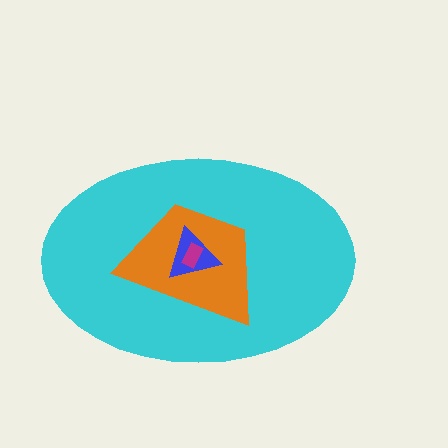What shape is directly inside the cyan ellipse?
The orange trapezoid.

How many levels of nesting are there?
4.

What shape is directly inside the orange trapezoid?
The blue triangle.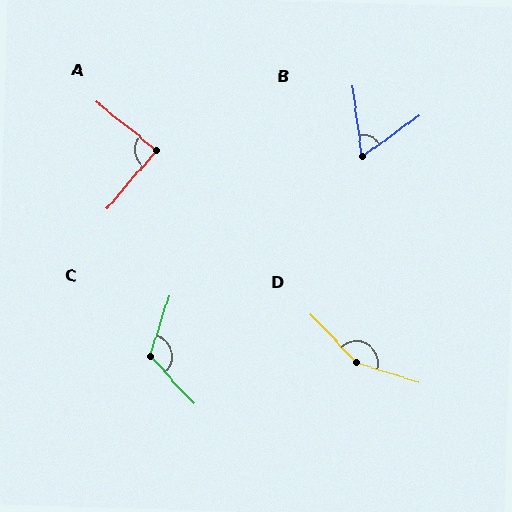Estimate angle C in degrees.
Approximately 119 degrees.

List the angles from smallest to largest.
B (61°), A (88°), C (119°), D (150°).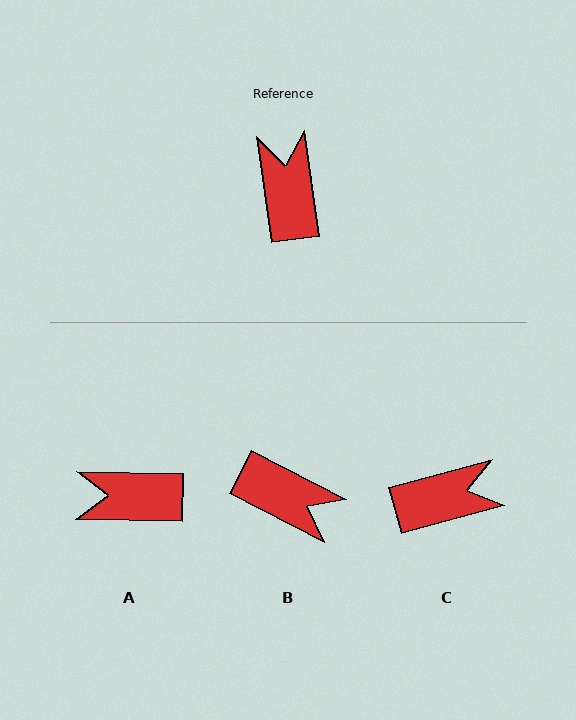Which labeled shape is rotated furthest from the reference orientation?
B, about 125 degrees away.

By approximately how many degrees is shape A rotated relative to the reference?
Approximately 81 degrees counter-clockwise.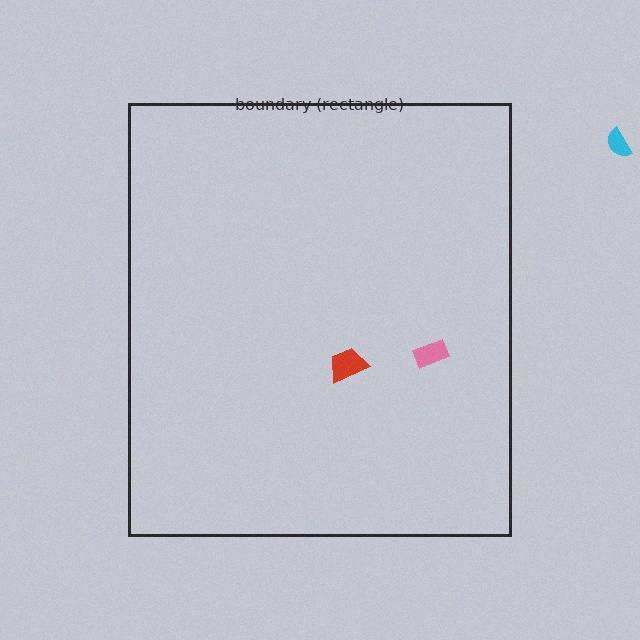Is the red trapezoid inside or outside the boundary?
Inside.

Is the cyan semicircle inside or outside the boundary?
Outside.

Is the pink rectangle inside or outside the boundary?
Inside.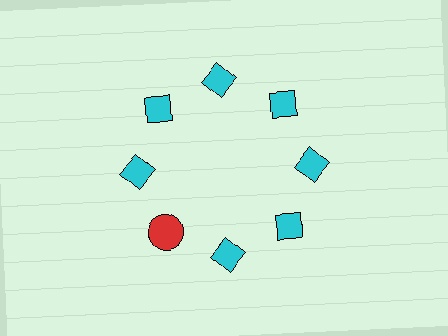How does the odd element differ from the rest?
It differs in both color (red instead of cyan) and shape (circle instead of diamond).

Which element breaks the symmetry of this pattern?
The red circle at roughly the 8 o'clock position breaks the symmetry. All other shapes are cyan diamonds.